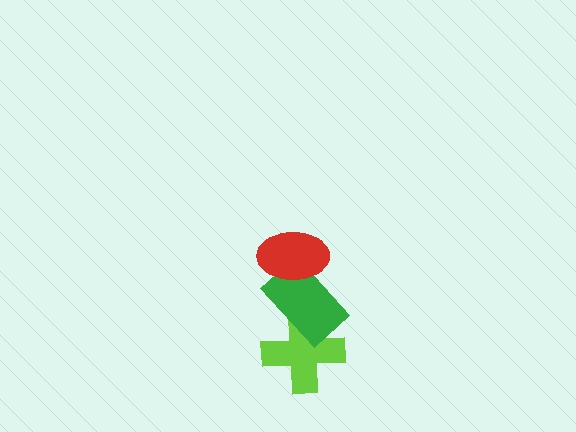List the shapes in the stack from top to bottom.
From top to bottom: the red ellipse, the green rectangle, the lime cross.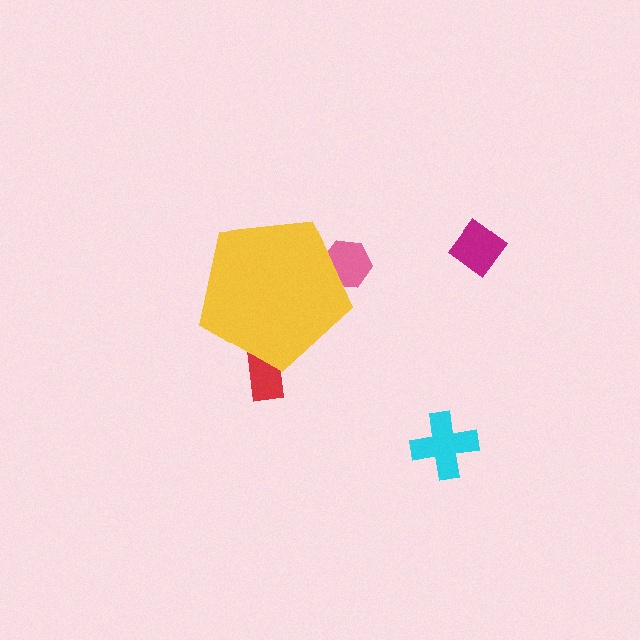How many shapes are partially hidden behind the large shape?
2 shapes are partially hidden.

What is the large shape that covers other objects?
A yellow pentagon.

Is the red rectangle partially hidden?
Yes, the red rectangle is partially hidden behind the yellow pentagon.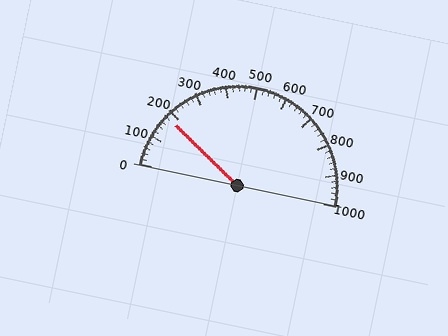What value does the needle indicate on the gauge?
The needle indicates approximately 180.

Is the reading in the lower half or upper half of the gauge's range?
The reading is in the lower half of the range (0 to 1000).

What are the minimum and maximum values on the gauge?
The gauge ranges from 0 to 1000.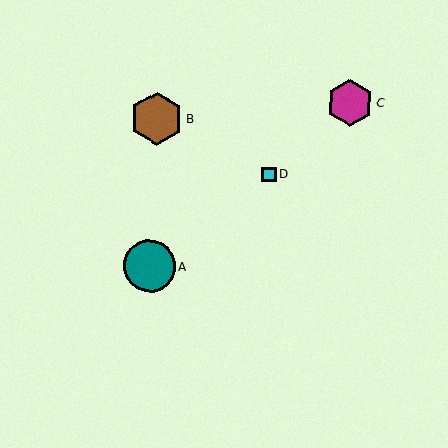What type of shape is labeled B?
Shape B is a brown hexagon.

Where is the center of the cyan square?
The center of the cyan square is at (269, 174).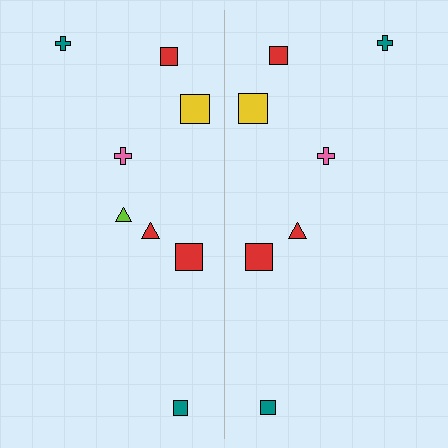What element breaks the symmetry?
A lime triangle is missing from the right side.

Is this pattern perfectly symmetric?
No, the pattern is not perfectly symmetric. A lime triangle is missing from the right side.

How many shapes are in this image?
There are 15 shapes in this image.